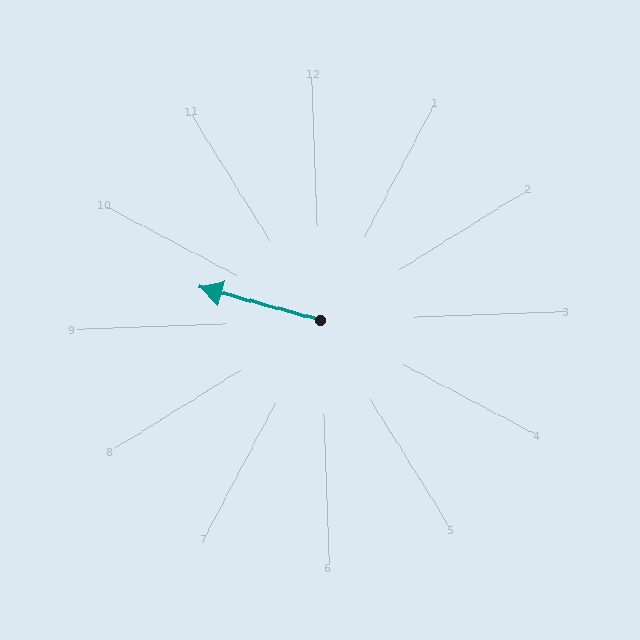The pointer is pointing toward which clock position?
Roughly 10 o'clock.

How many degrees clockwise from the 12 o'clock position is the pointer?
Approximately 287 degrees.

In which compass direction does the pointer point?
West.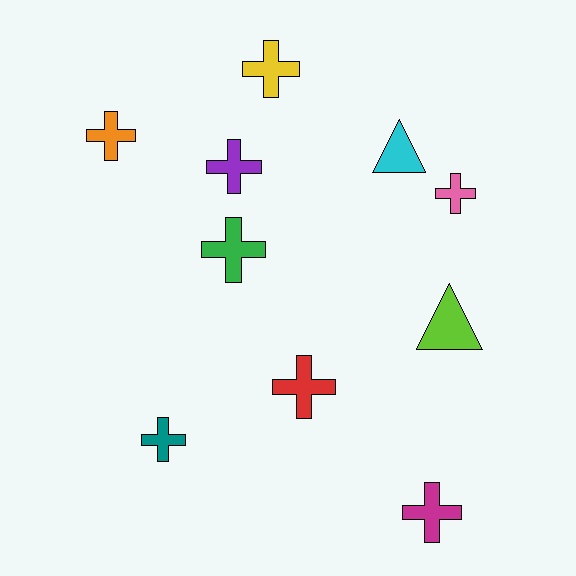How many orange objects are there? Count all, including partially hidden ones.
There is 1 orange object.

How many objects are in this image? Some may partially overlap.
There are 10 objects.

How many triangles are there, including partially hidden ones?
There are 2 triangles.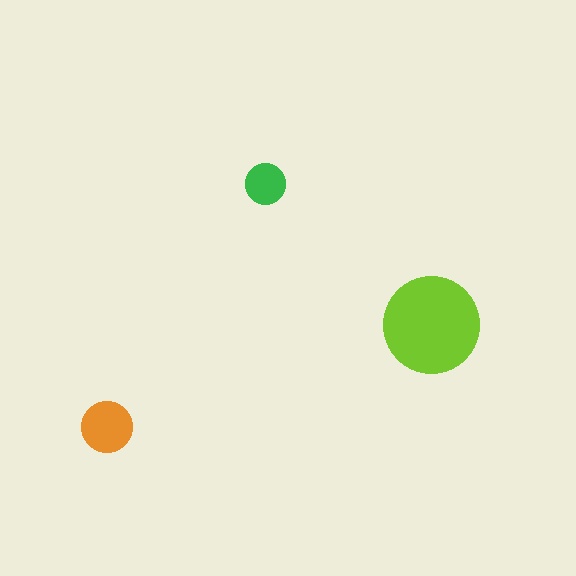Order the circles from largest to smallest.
the lime one, the orange one, the green one.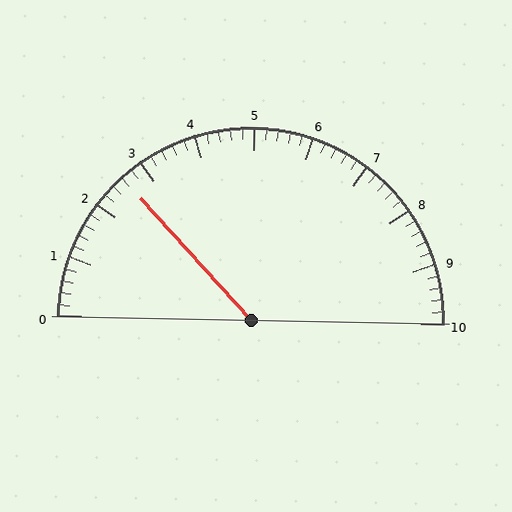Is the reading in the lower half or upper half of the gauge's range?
The reading is in the lower half of the range (0 to 10).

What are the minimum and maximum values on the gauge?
The gauge ranges from 0 to 10.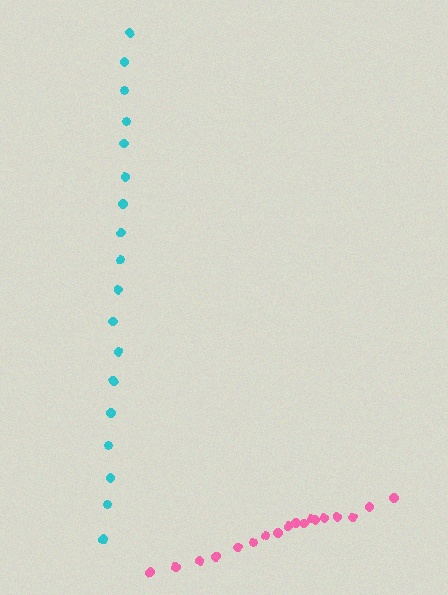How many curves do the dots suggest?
There are 2 distinct paths.